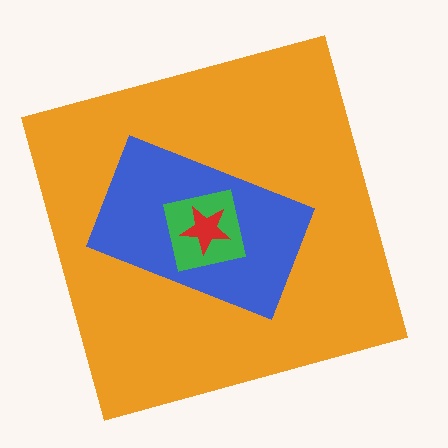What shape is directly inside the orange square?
The blue rectangle.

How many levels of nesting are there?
4.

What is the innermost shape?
The red star.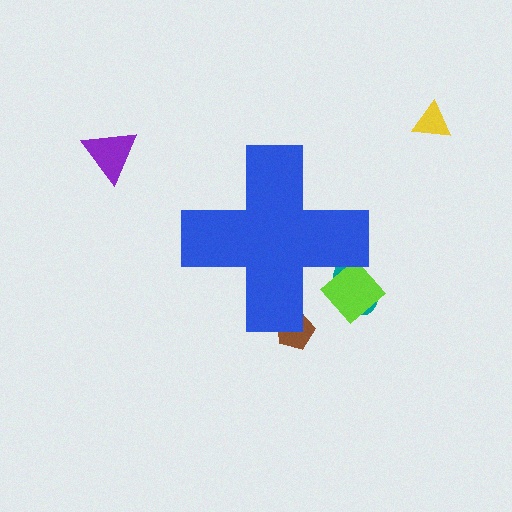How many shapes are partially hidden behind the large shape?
3 shapes are partially hidden.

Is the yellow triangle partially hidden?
No, the yellow triangle is fully visible.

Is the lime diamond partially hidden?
Yes, the lime diamond is partially hidden behind the blue cross.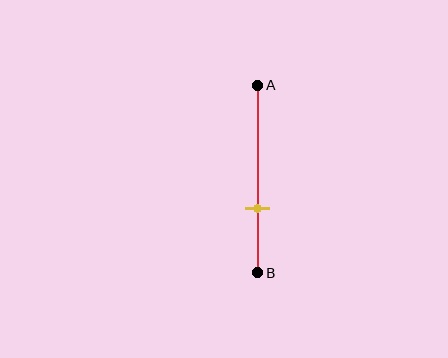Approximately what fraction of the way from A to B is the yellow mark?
The yellow mark is approximately 65% of the way from A to B.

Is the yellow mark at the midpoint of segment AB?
No, the mark is at about 65% from A, not at the 50% midpoint.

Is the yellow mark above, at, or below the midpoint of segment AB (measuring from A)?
The yellow mark is below the midpoint of segment AB.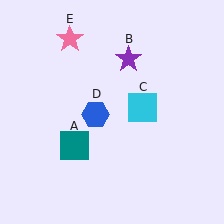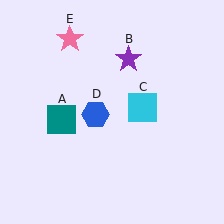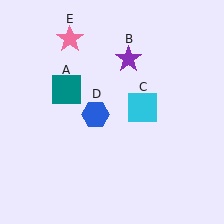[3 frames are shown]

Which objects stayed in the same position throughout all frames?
Purple star (object B) and cyan square (object C) and blue hexagon (object D) and pink star (object E) remained stationary.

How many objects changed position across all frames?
1 object changed position: teal square (object A).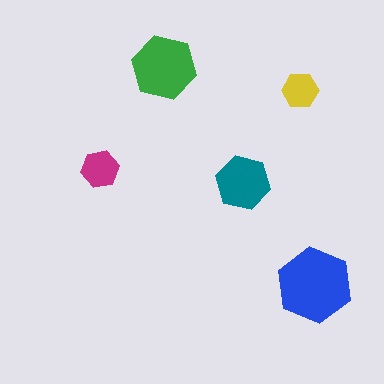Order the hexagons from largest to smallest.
the blue one, the green one, the teal one, the magenta one, the yellow one.